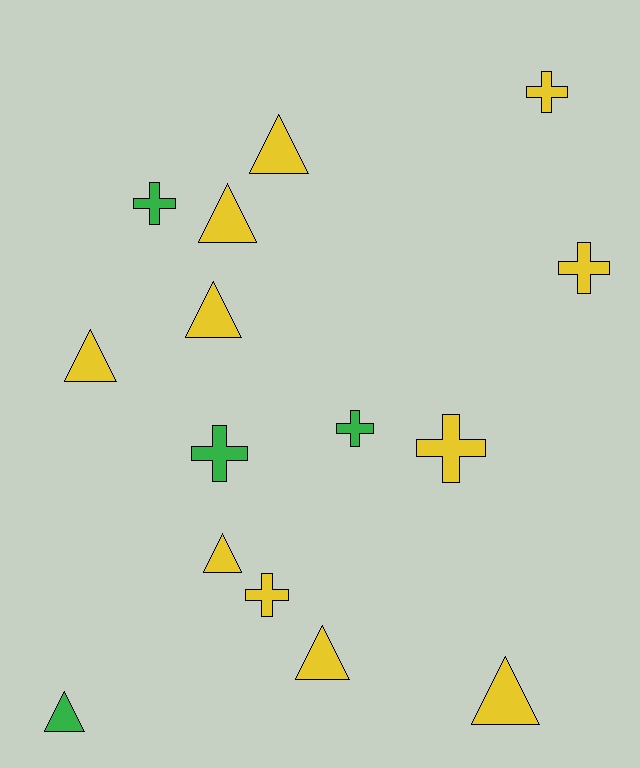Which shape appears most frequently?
Triangle, with 8 objects.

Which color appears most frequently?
Yellow, with 11 objects.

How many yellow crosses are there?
There are 4 yellow crosses.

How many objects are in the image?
There are 15 objects.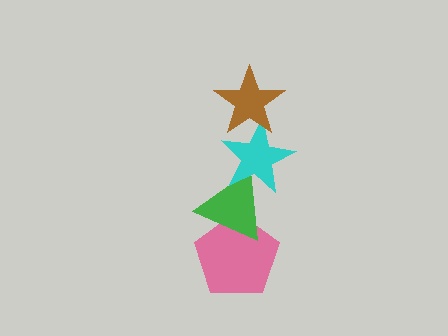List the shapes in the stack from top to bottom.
From top to bottom: the brown star, the cyan star, the green triangle, the pink pentagon.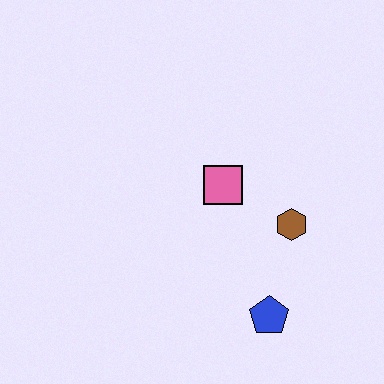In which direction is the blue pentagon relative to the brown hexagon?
The blue pentagon is below the brown hexagon.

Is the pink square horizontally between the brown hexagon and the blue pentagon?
No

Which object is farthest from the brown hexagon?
The blue pentagon is farthest from the brown hexagon.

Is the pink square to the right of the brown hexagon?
No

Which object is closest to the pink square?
The brown hexagon is closest to the pink square.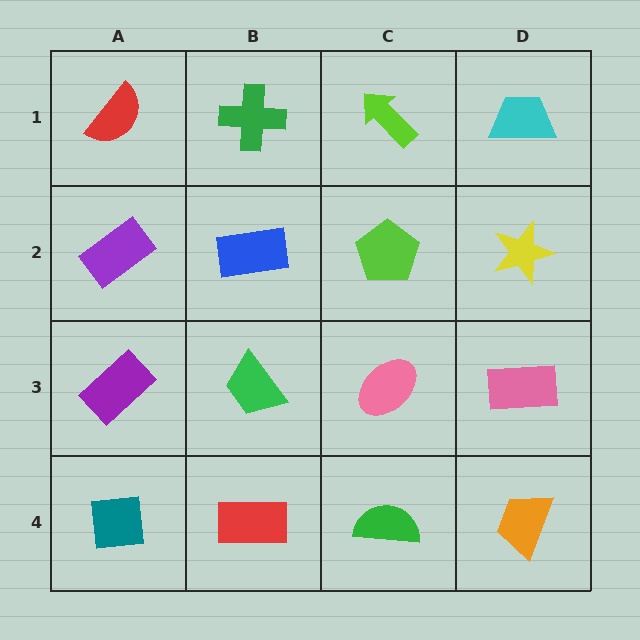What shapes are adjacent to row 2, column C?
A lime arrow (row 1, column C), a pink ellipse (row 3, column C), a blue rectangle (row 2, column B), a yellow star (row 2, column D).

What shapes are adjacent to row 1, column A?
A purple rectangle (row 2, column A), a green cross (row 1, column B).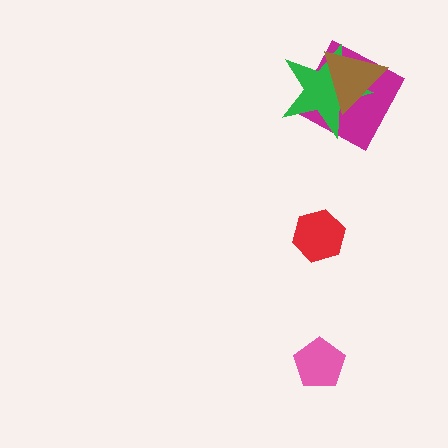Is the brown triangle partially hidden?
No, no other shape covers it.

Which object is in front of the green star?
The brown triangle is in front of the green star.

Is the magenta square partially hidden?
Yes, it is partially covered by another shape.